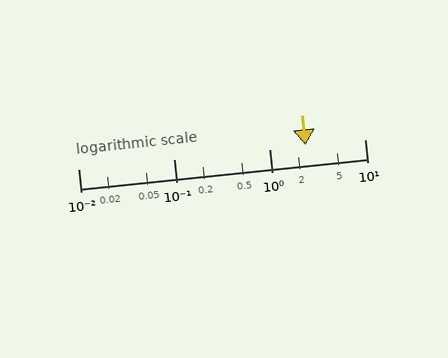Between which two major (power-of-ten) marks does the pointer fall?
The pointer is between 1 and 10.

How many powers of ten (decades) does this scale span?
The scale spans 3 decades, from 0.01 to 10.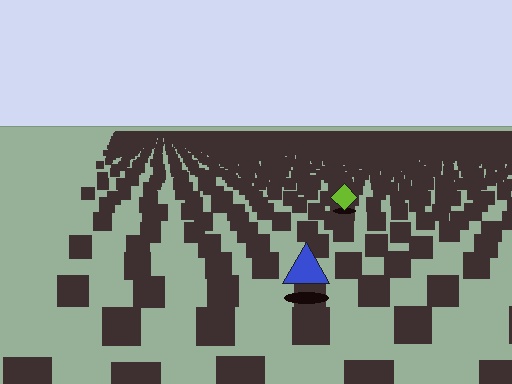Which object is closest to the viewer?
The blue triangle is closest. The texture marks near it are larger and more spread out.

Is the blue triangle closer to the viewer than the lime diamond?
Yes. The blue triangle is closer — you can tell from the texture gradient: the ground texture is coarser near it.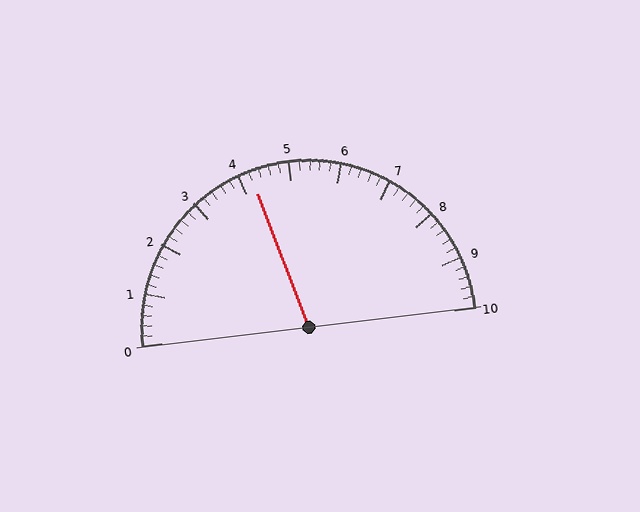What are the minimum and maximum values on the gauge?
The gauge ranges from 0 to 10.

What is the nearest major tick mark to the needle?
The nearest major tick mark is 4.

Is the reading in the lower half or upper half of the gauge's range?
The reading is in the lower half of the range (0 to 10).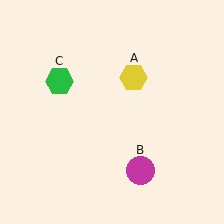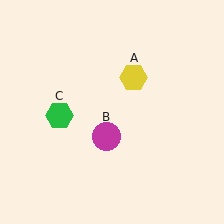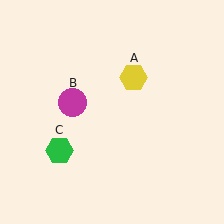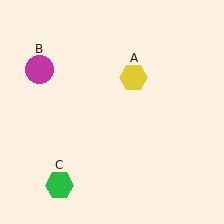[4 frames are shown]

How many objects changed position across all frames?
2 objects changed position: magenta circle (object B), green hexagon (object C).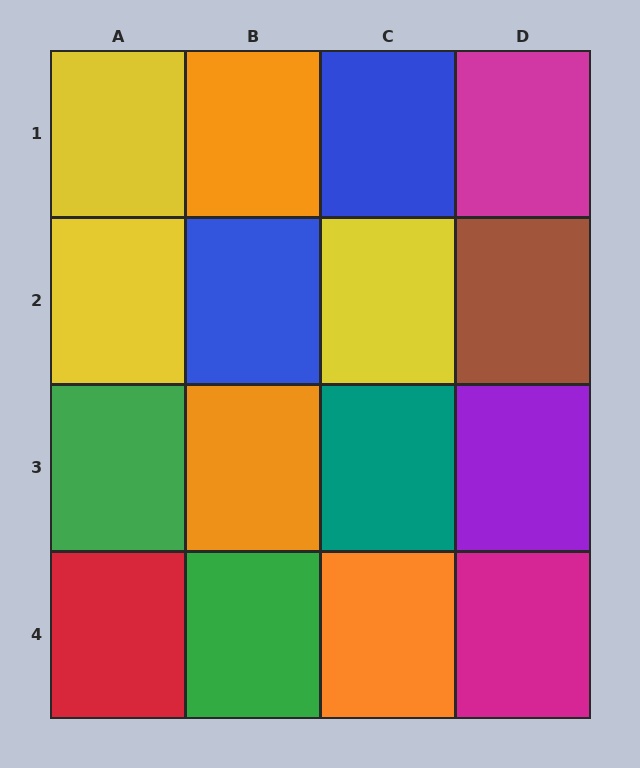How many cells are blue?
2 cells are blue.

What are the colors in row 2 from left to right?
Yellow, blue, yellow, brown.